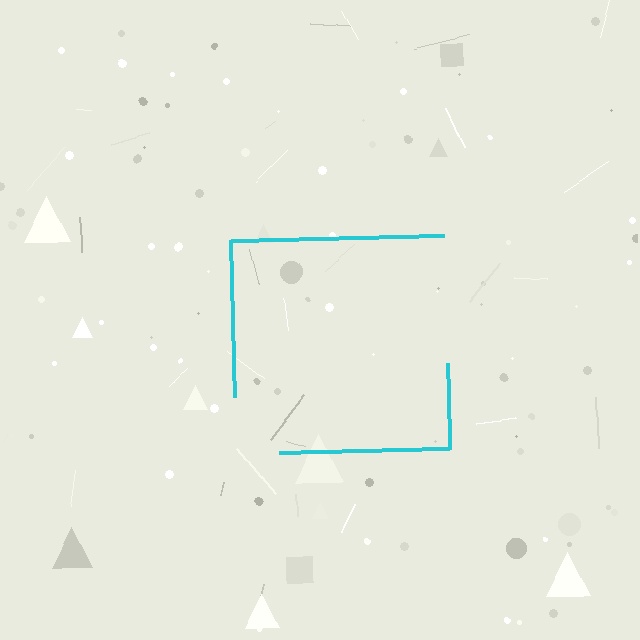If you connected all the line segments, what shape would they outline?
They would outline a square.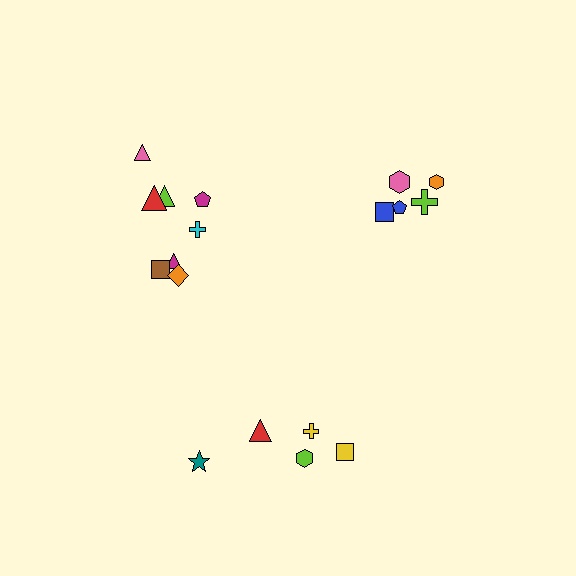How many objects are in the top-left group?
There are 8 objects.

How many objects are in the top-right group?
There are 5 objects.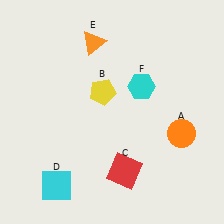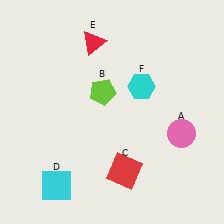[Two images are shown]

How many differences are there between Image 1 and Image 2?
There are 3 differences between the two images.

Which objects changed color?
A changed from orange to pink. B changed from yellow to lime. E changed from orange to red.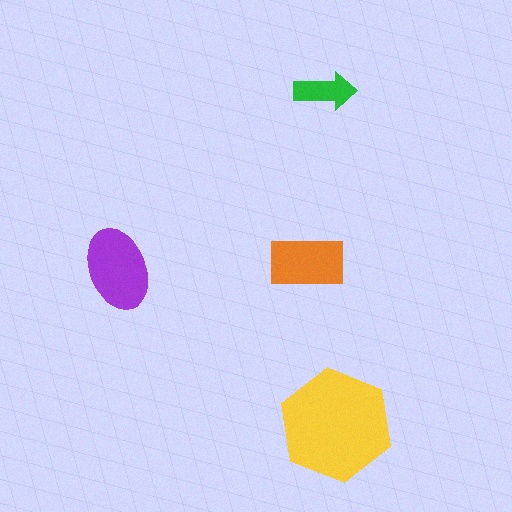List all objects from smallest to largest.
The green arrow, the orange rectangle, the purple ellipse, the yellow hexagon.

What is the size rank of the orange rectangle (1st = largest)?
3rd.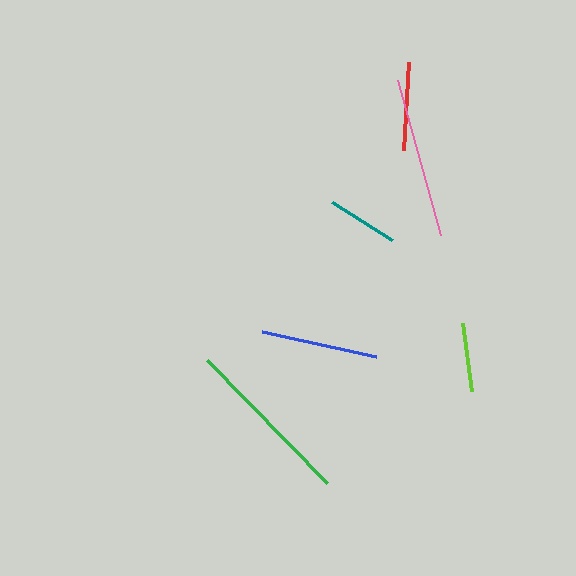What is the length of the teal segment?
The teal segment is approximately 72 pixels long.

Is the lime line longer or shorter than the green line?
The green line is longer than the lime line.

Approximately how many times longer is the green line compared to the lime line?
The green line is approximately 2.5 times the length of the lime line.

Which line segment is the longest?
The green line is the longest at approximately 171 pixels.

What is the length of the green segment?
The green segment is approximately 171 pixels long.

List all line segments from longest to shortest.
From longest to shortest: green, pink, blue, red, teal, lime.